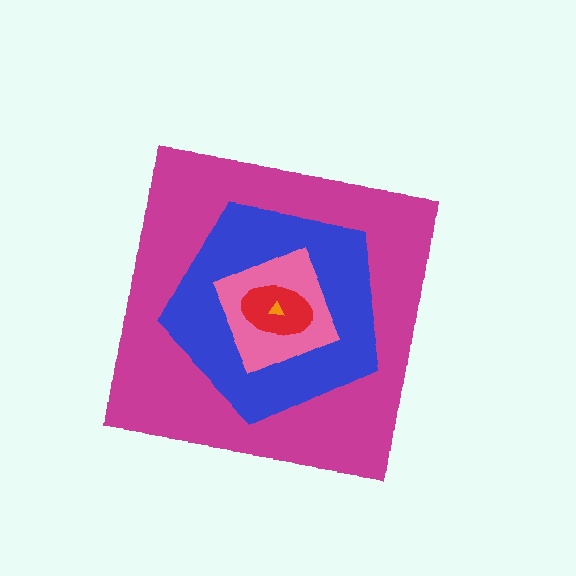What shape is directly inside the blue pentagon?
The pink square.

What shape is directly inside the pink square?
The red ellipse.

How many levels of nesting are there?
5.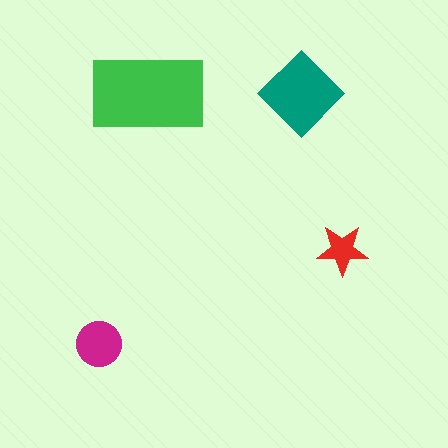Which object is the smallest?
The red star.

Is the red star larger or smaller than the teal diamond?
Smaller.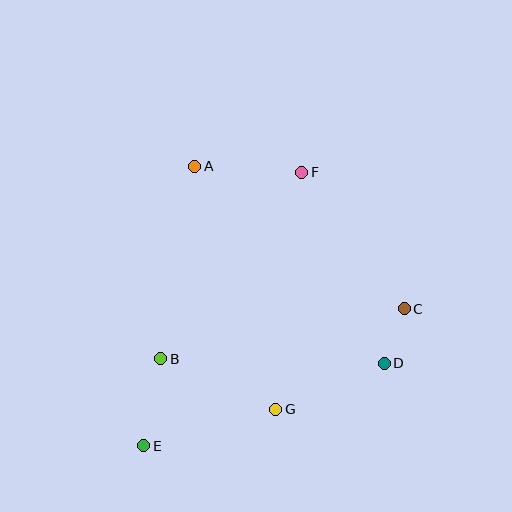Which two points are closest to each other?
Points C and D are closest to each other.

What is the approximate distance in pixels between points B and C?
The distance between B and C is approximately 249 pixels.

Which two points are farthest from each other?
Points E and F are farthest from each other.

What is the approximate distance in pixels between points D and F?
The distance between D and F is approximately 208 pixels.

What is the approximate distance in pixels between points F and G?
The distance between F and G is approximately 239 pixels.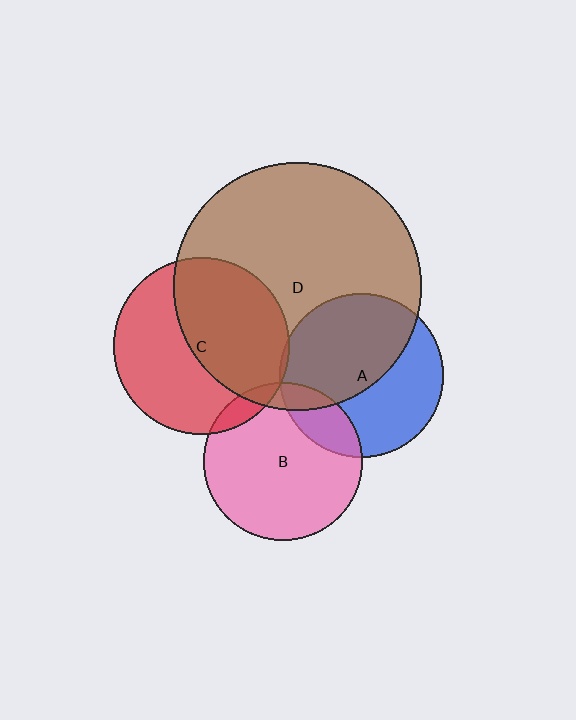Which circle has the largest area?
Circle D (brown).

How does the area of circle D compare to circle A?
Approximately 2.3 times.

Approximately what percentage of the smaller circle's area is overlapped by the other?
Approximately 10%.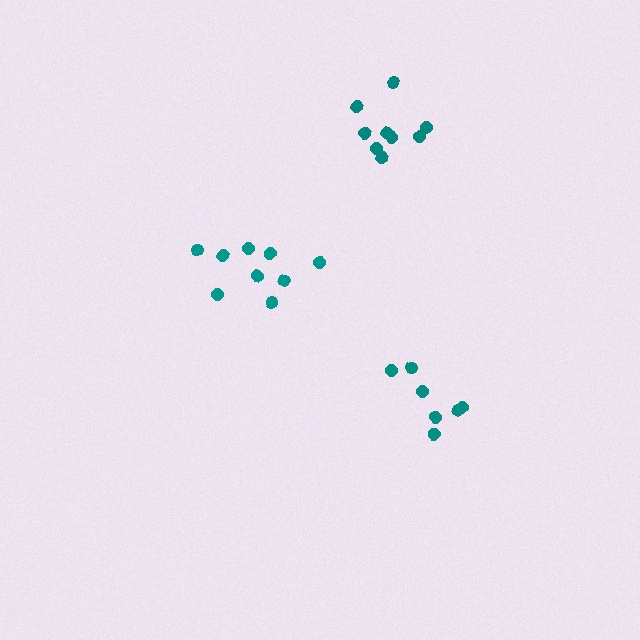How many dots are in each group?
Group 1: 9 dots, Group 2: 7 dots, Group 3: 9 dots (25 total).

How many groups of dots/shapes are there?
There are 3 groups.